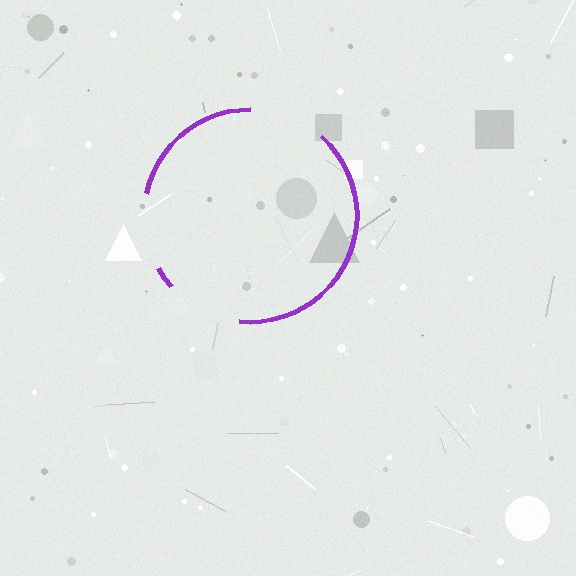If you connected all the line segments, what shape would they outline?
They would outline a circle.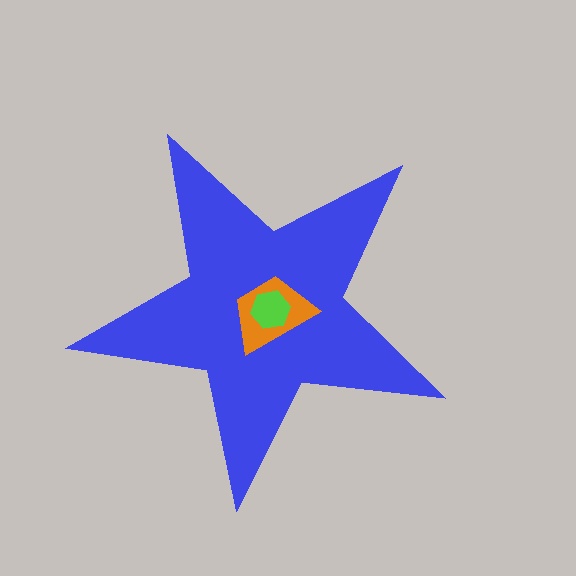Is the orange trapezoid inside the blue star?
Yes.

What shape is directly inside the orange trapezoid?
The lime hexagon.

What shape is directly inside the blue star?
The orange trapezoid.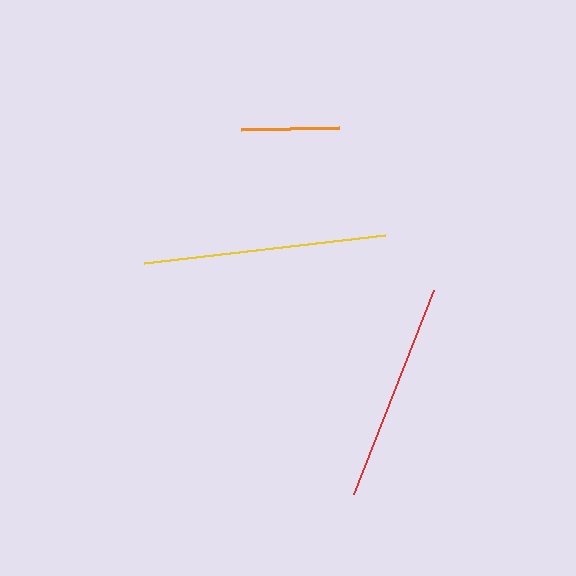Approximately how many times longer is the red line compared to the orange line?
The red line is approximately 2.2 times the length of the orange line.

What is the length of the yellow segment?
The yellow segment is approximately 243 pixels long.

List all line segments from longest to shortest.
From longest to shortest: yellow, red, orange.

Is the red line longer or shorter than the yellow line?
The yellow line is longer than the red line.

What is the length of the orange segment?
The orange segment is approximately 98 pixels long.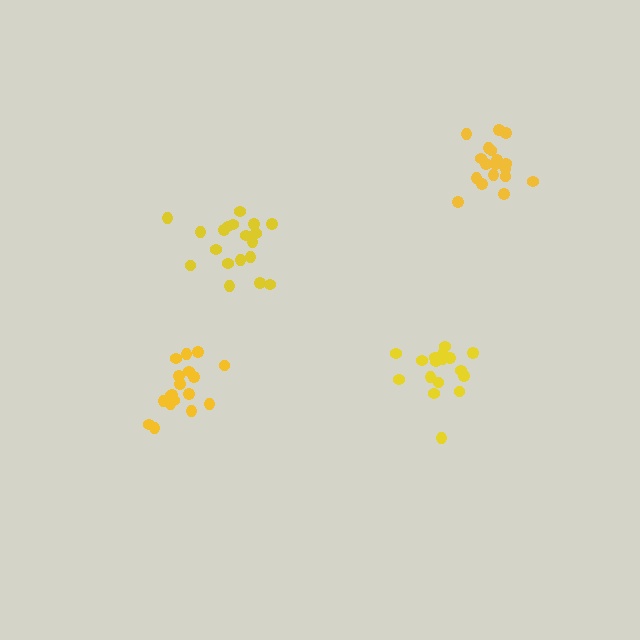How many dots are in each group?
Group 1: 20 dots, Group 2: 19 dots, Group 3: 17 dots, Group 4: 18 dots (74 total).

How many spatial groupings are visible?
There are 4 spatial groupings.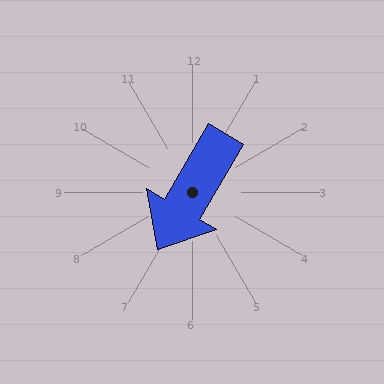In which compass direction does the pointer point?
Southwest.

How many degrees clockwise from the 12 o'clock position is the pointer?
Approximately 211 degrees.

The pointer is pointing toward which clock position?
Roughly 7 o'clock.